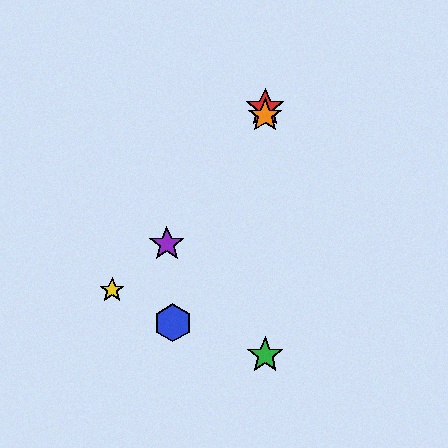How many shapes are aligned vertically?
3 shapes (the red star, the green star, the orange star) are aligned vertically.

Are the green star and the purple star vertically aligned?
No, the green star is at x≈265 and the purple star is at x≈167.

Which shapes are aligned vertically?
The red star, the green star, the orange star are aligned vertically.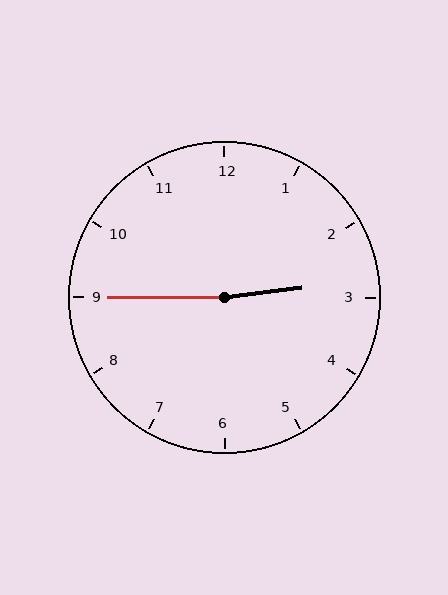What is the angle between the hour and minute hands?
Approximately 172 degrees.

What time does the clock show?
2:45.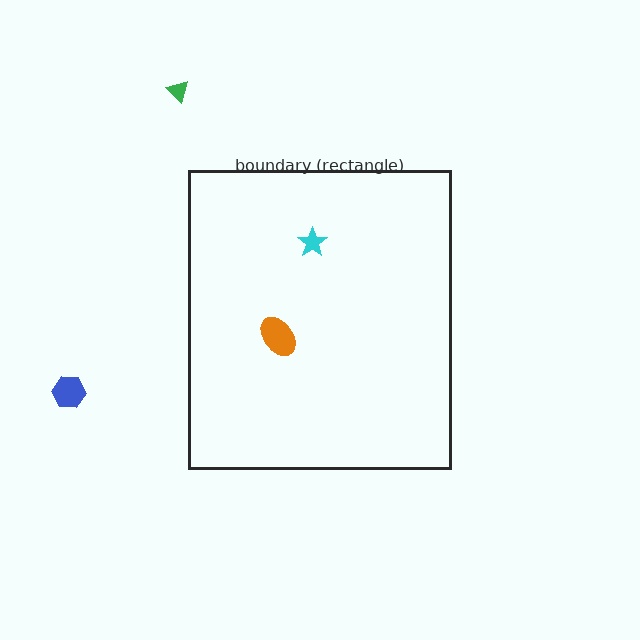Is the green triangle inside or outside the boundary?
Outside.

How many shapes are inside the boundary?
2 inside, 2 outside.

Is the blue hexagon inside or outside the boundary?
Outside.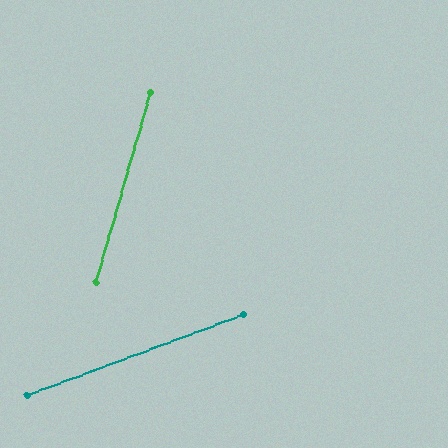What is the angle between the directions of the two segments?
Approximately 53 degrees.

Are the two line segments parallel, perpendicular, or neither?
Neither parallel nor perpendicular — they differ by about 53°.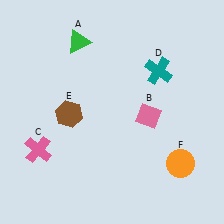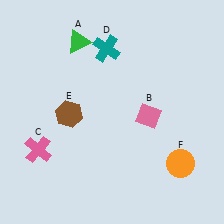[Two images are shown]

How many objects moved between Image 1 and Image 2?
1 object moved between the two images.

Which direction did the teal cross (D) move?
The teal cross (D) moved left.